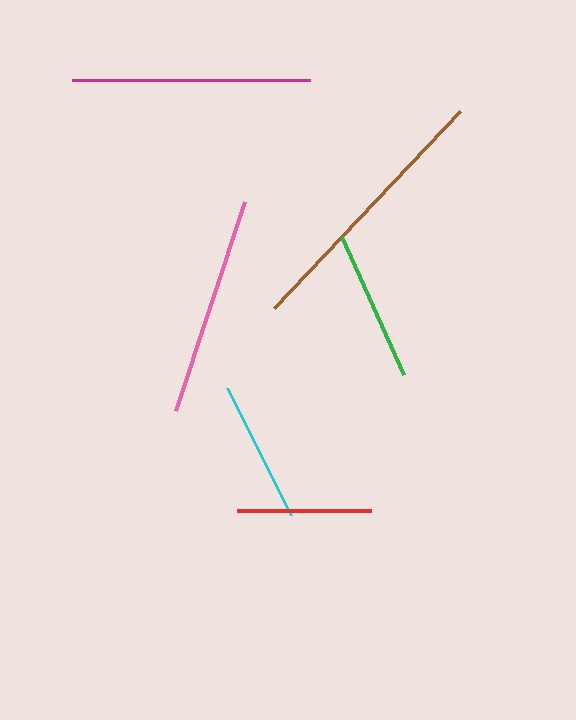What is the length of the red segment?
The red segment is approximately 134 pixels long.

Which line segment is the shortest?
The red line is the shortest at approximately 134 pixels.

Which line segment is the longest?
The brown line is the longest at approximately 271 pixels.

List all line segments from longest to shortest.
From longest to shortest: brown, magenta, pink, green, cyan, red.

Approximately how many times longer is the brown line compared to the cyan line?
The brown line is approximately 1.9 times the length of the cyan line.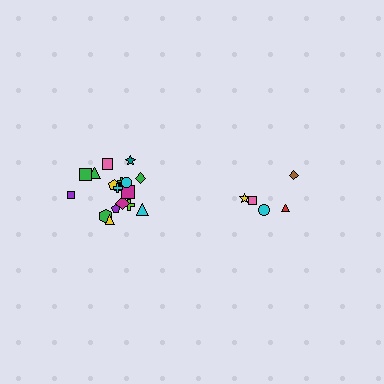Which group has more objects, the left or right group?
The left group.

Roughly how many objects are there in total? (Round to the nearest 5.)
Roughly 25 objects in total.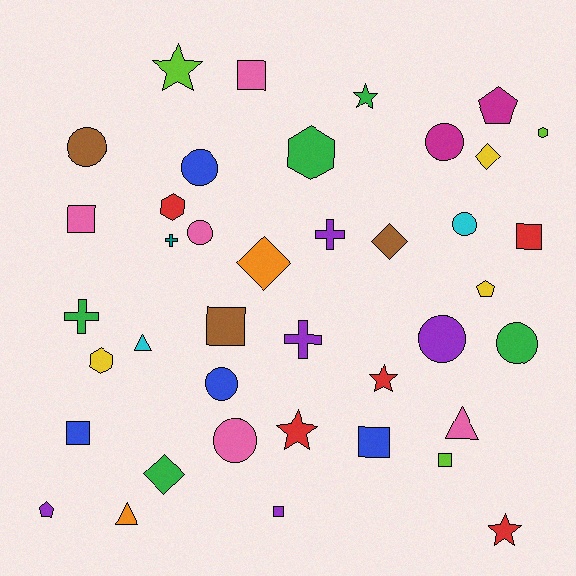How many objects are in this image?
There are 40 objects.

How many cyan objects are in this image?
There are 2 cyan objects.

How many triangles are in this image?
There are 3 triangles.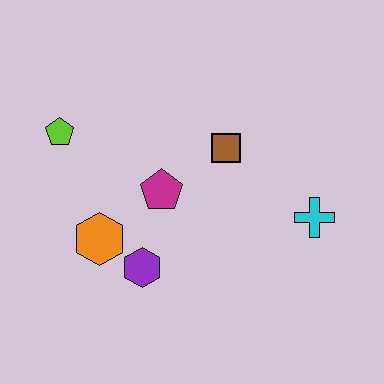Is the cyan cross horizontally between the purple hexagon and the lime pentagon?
No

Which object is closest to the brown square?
The magenta pentagon is closest to the brown square.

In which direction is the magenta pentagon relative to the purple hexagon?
The magenta pentagon is above the purple hexagon.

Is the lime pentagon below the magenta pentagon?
No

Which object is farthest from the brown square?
The lime pentagon is farthest from the brown square.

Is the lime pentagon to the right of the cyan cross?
No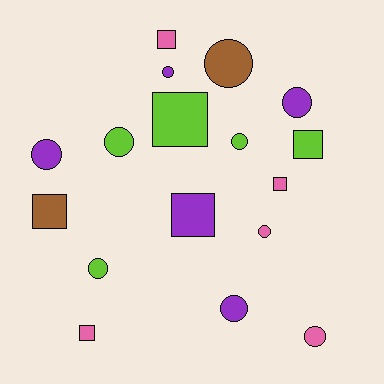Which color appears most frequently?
Lime, with 5 objects.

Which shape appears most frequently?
Circle, with 10 objects.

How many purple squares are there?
There is 1 purple square.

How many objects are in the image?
There are 17 objects.